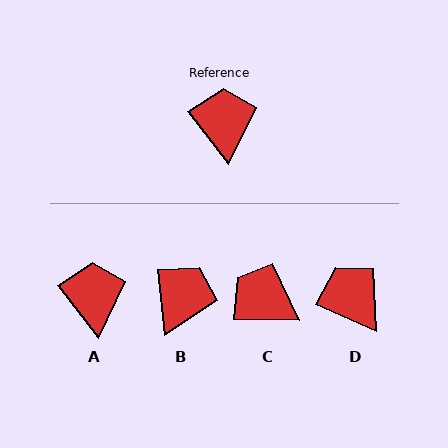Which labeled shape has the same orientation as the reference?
A.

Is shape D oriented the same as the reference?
No, it is off by about 28 degrees.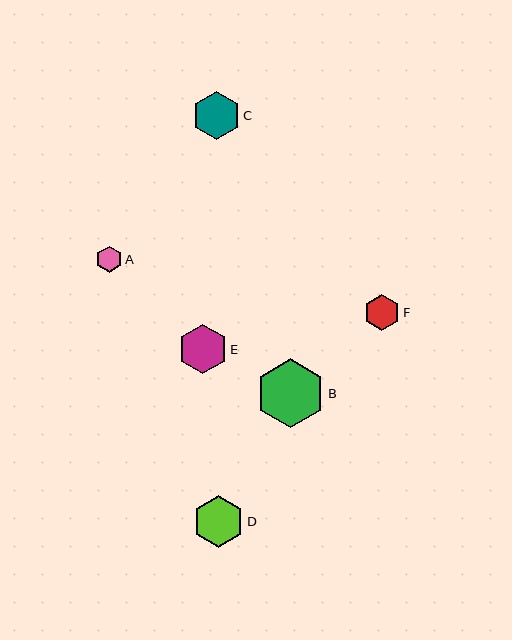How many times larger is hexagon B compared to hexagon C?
Hexagon B is approximately 1.4 times the size of hexagon C.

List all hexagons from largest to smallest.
From largest to smallest: B, D, E, C, F, A.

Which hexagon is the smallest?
Hexagon A is the smallest with a size of approximately 26 pixels.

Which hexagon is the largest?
Hexagon B is the largest with a size of approximately 69 pixels.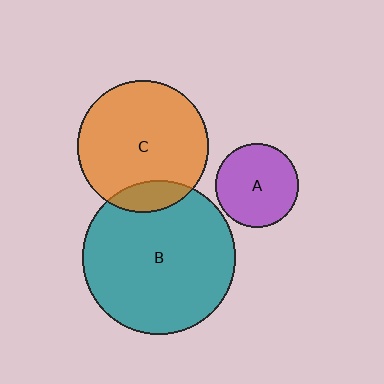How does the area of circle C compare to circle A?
Approximately 2.5 times.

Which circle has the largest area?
Circle B (teal).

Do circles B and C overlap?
Yes.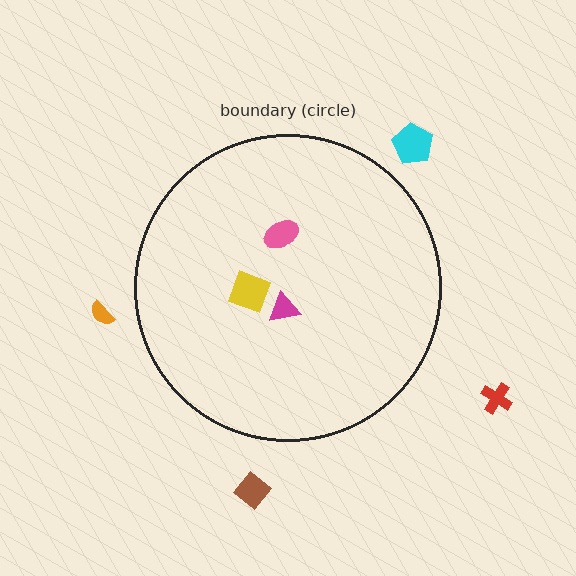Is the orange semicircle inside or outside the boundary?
Outside.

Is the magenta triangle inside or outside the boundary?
Inside.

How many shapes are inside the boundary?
3 inside, 4 outside.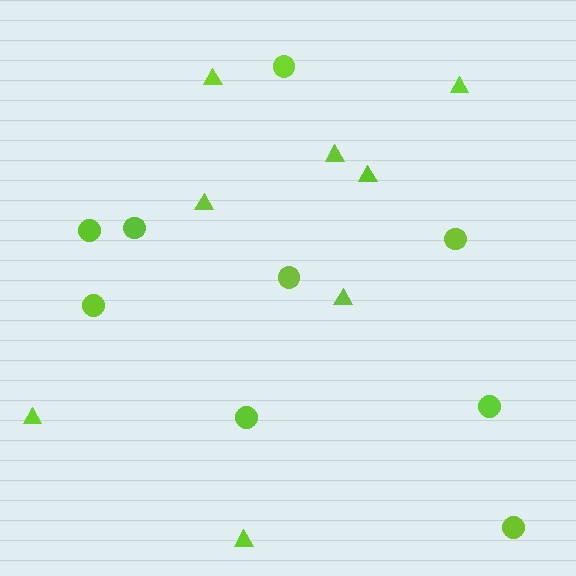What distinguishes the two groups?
There are 2 groups: one group of circles (9) and one group of triangles (8).